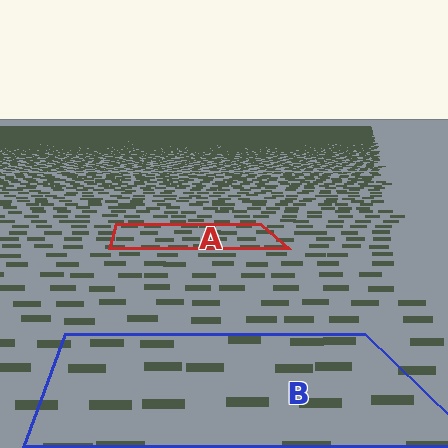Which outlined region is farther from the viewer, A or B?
Region A is farther from the viewer — the texture elements inside it appear smaller and more densely packed.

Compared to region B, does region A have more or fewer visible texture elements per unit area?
Region A has more texture elements per unit area — they are packed more densely because it is farther away.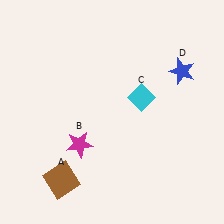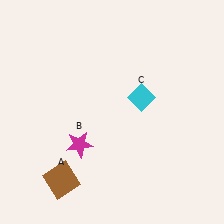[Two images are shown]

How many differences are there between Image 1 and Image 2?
There is 1 difference between the two images.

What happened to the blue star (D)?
The blue star (D) was removed in Image 2. It was in the top-right area of Image 1.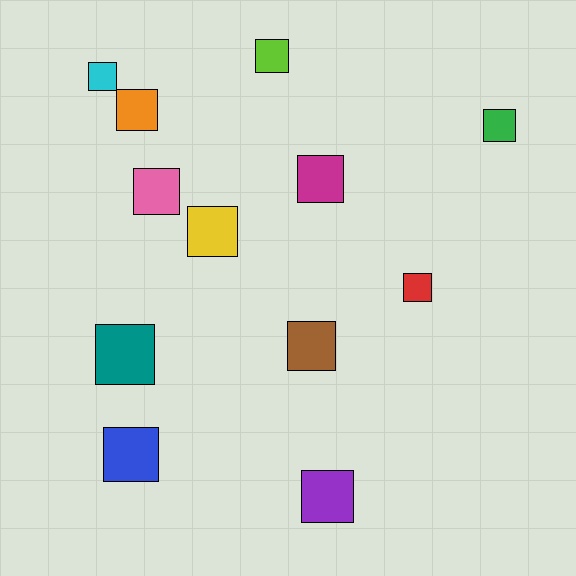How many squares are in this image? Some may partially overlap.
There are 12 squares.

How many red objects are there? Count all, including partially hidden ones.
There is 1 red object.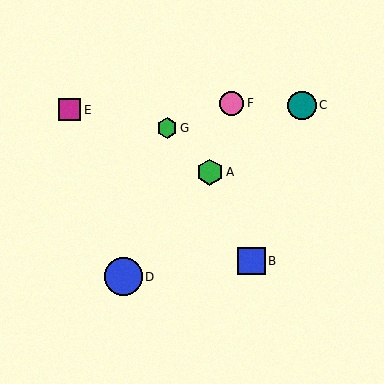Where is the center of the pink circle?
The center of the pink circle is at (232, 103).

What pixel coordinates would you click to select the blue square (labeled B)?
Click at (251, 261) to select the blue square B.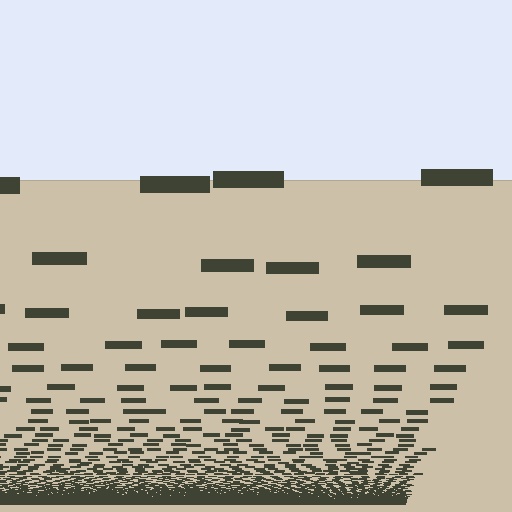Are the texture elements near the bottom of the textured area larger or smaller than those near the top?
Smaller. The gradient is inverted — elements near the bottom are smaller and denser.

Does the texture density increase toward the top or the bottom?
Density increases toward the bottom.